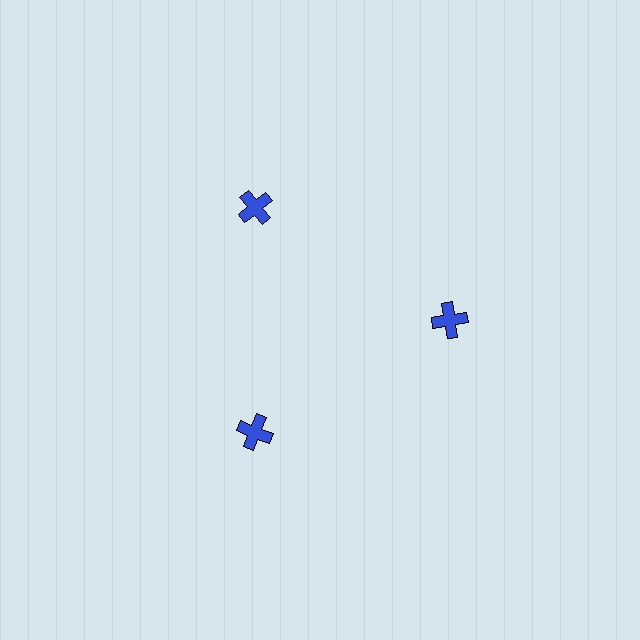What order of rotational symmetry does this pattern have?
This pattern has 3-fold rotational symmetry.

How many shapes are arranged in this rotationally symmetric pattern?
There are 3 shapes, arranged in 3 groups of 1.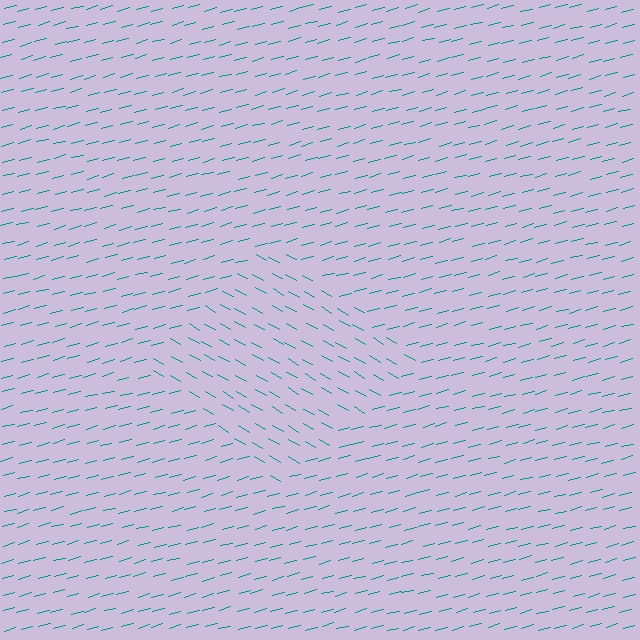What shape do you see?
I see a diamond.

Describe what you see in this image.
The image is filled with small teal line segments. A diamond region in the image has lines oriented differently from the surrounding lines, creating a visible texture boundary.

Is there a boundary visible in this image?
Yes, there is a texture boundary formed by a change in line orientation.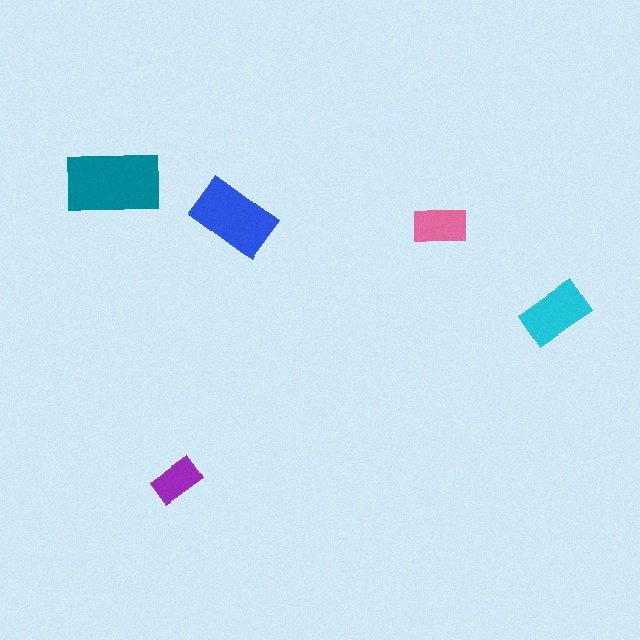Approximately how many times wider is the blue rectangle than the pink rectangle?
About 1.5 times wider.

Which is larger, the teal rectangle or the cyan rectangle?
The teal one.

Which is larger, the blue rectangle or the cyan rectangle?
The blue one.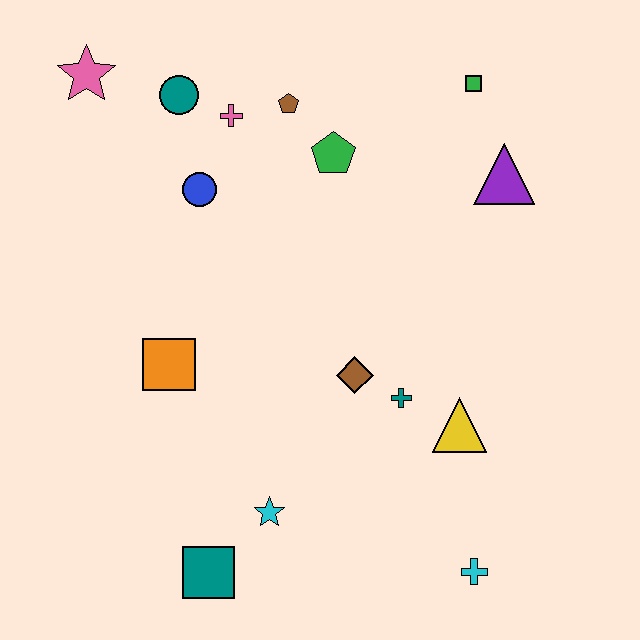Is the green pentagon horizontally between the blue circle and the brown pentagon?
No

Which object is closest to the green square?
The purple triangle is closest to the green square.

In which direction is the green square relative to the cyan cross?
The green square is above the cyan cross.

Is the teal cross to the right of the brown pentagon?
Yes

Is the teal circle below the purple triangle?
No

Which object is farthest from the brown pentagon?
The cyan cross is farthest from the brown pentagon.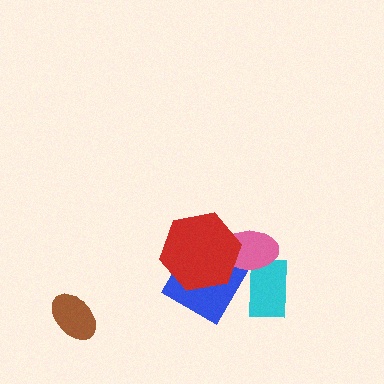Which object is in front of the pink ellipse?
The red hexagon is in front of the pink ellipse.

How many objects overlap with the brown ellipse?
0 objects overlap with the brown ellipse.